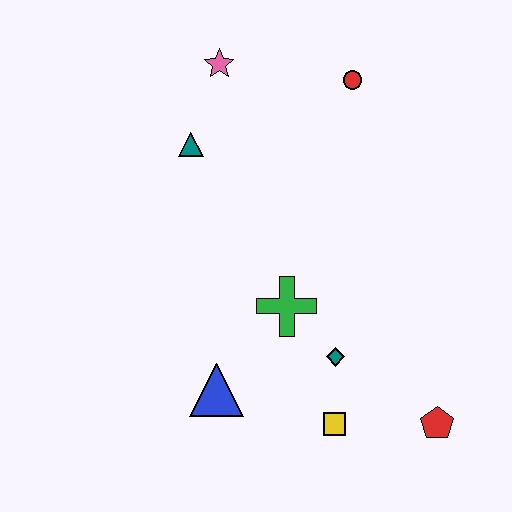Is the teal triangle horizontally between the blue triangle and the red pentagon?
No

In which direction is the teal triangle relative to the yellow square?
The teal triangle is above the yellow square.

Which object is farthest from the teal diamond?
The pink star is farthest from the teal diamond.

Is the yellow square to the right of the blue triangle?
Yes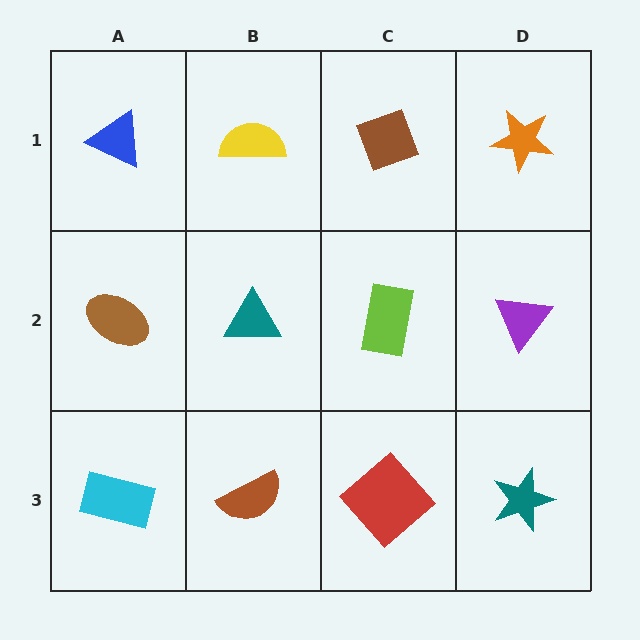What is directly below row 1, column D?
A purple triangle.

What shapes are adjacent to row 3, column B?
A teal triangle (row 2, column B), a cyan rectangle (row 3, column A), a red diamond (row 3, column C).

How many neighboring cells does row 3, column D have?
2.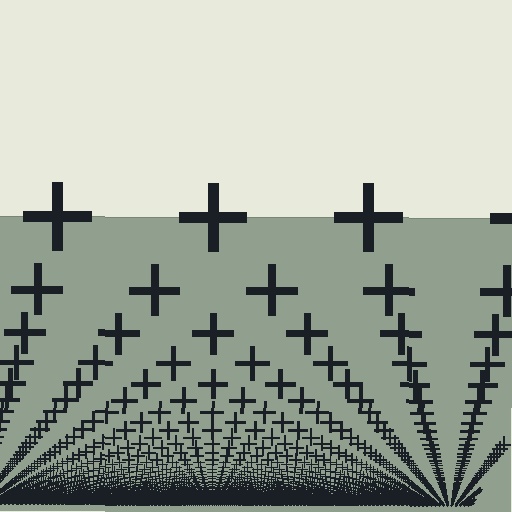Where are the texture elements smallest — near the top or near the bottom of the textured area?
Near the bottom.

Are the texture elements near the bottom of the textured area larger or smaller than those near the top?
Smaller. The gradient is inverted — elements near the bottom are smaller and denser.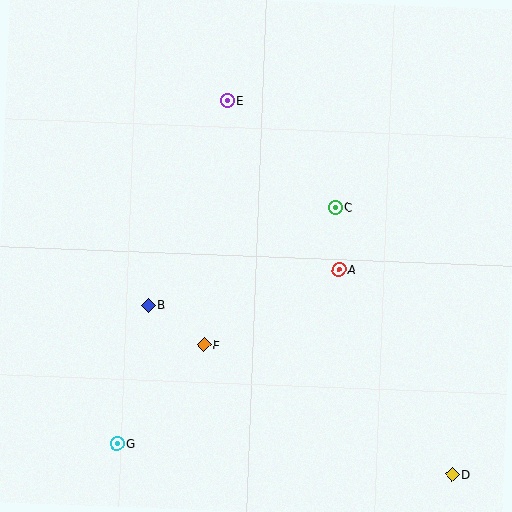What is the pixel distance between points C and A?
The distance between C and A is 62 pixels.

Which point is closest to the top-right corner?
Point C is closest to the top-right corner.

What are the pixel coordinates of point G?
Point G is at (117, 444).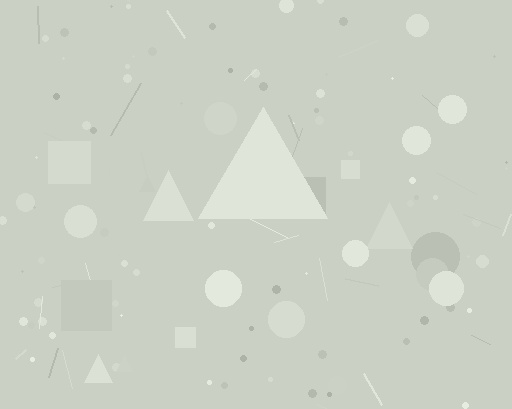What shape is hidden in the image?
A triangle is hidden in the image.